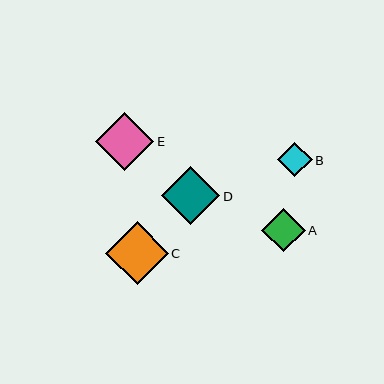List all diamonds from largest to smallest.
From largest to smallest: C, D, E, A, B.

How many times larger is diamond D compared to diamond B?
Diamond D is approximately 1.7 times the size of diamond B.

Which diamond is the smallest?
Diamond B is the smallest with a size of approximately 34 pixels.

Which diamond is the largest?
Diamond C is the largest with a size of approximately 63 pixels.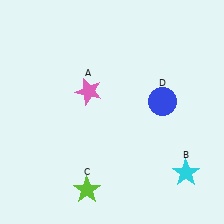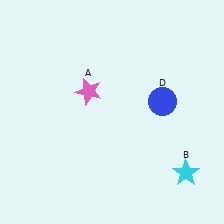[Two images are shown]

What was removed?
The lime star (C) was removed in Image 2.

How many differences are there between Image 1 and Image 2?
There is 1 difference between the two images.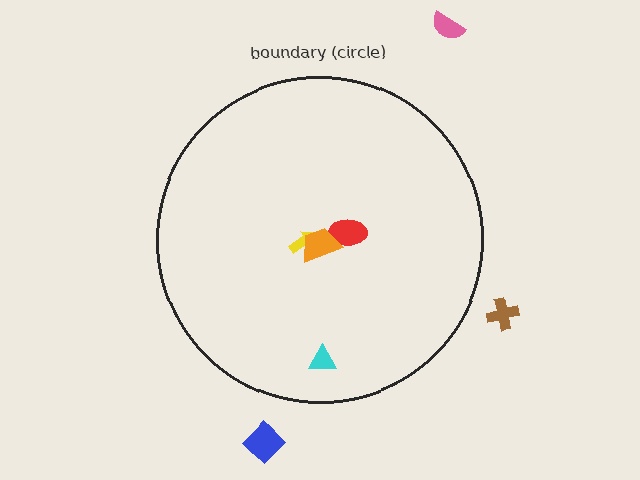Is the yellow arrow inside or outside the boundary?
Inside.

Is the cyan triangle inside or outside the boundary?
Inside.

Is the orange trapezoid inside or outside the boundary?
Inside.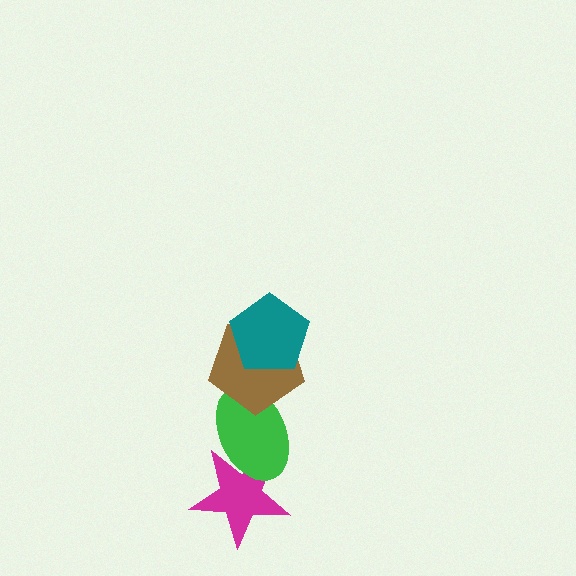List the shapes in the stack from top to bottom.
From top to bottom: the teal pentagon, the brown pentagon, the green ellipse, the magenta star.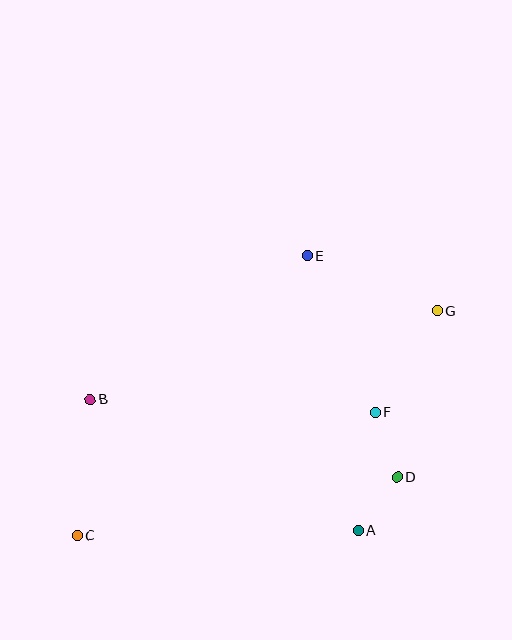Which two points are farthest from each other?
Points C and G are farthest from each other.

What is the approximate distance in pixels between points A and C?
The distance between A and C is approximately 281 pixels.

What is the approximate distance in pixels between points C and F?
The distance between C and F is approximately 323 pixels.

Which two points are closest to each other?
Points A and D are closest to each other.